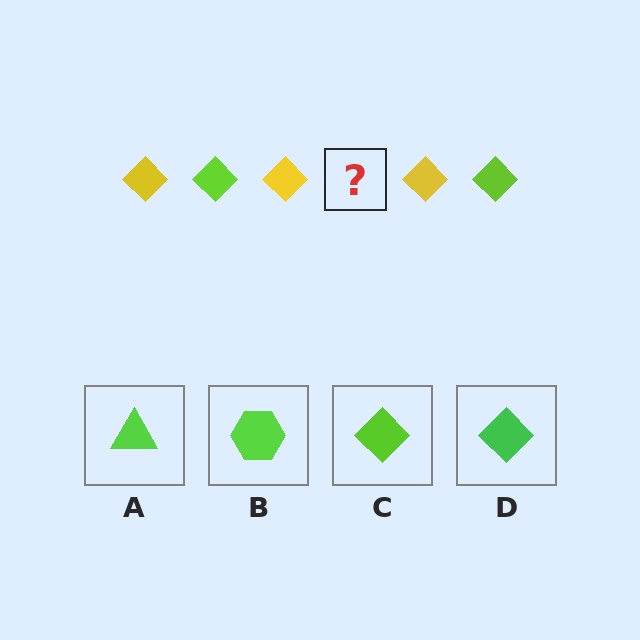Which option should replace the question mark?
Option C.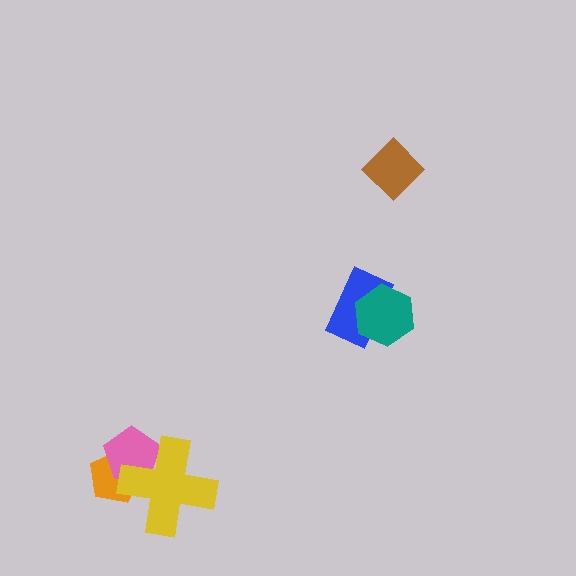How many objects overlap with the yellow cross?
2 objects overlap with the yellow cross.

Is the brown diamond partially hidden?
No, no other shape covers it.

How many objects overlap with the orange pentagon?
2 objects overlap with the orange pentagon.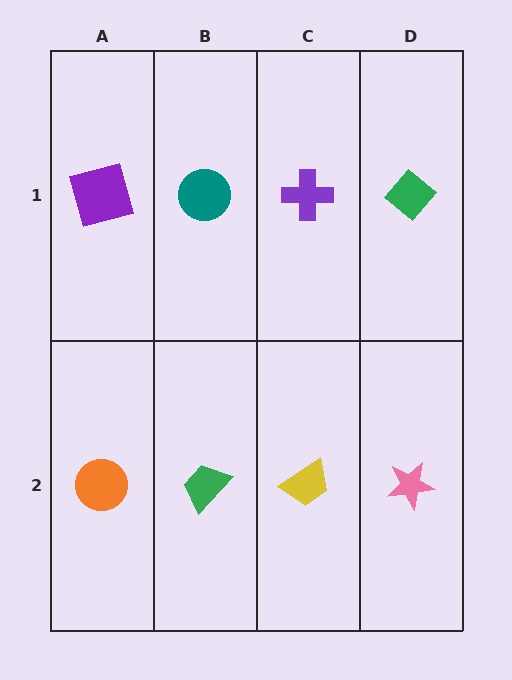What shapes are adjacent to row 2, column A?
A purple square (row 1, column A), a green trapezoid (row 2, column B).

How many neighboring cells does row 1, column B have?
3.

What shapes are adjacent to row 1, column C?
A yellow trapezoid (row 2, column C), a teal circle (row 1, column B), a green diamond (row 1, column D).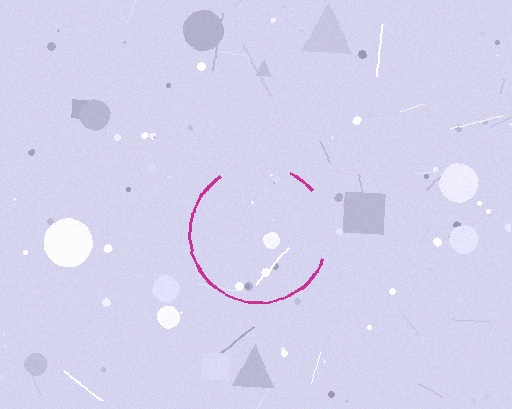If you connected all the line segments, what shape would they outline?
They would outline a circle.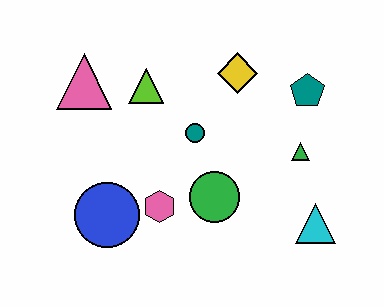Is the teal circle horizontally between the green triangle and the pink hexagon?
Yes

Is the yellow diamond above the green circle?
Yes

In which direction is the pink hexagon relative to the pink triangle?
The pink hexagon is below the pink triangle.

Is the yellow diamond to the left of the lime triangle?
No